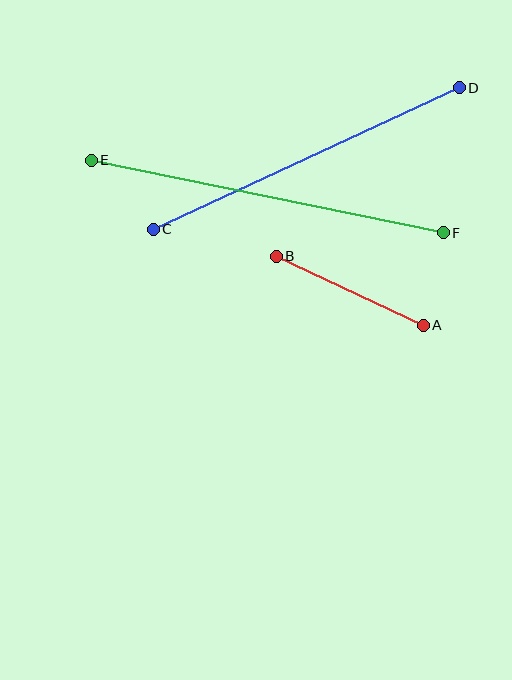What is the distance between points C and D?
The distance is approximately 337 pixels.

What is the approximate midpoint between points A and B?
The midpoint is at approximately (350, 291) pixels.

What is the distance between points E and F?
The distance is approximately 359 pixels.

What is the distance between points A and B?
The distance is approximately 163 pixels.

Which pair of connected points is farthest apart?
Points E and F are farthest apart.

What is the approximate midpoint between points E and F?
The midpoint is at approximately (267, 196) pixels.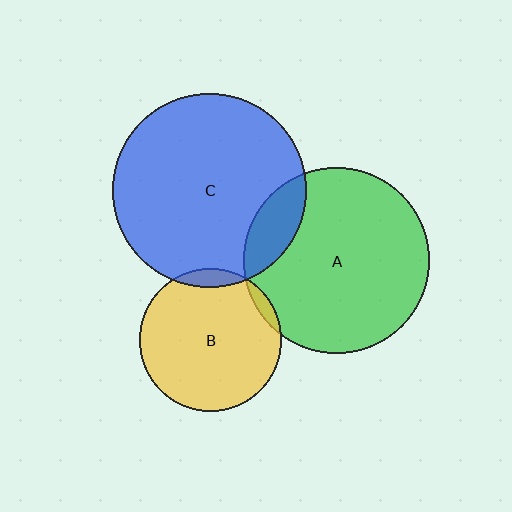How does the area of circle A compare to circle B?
Approximately 1.7 times.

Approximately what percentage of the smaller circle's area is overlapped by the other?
Approximately 15%.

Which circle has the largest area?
Circle C (blue).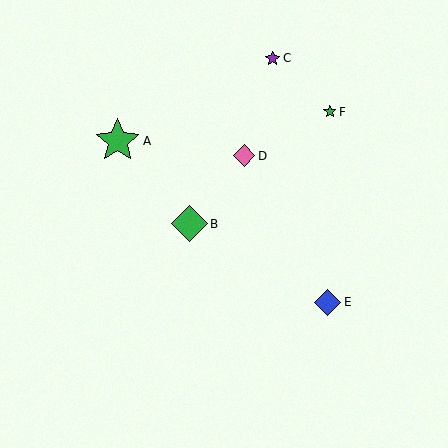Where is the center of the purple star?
The center of the purple star is at (272, 58).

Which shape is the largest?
The green star (labeled A) is the largest.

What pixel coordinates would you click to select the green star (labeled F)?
Click at (330, 112) to select the green star F.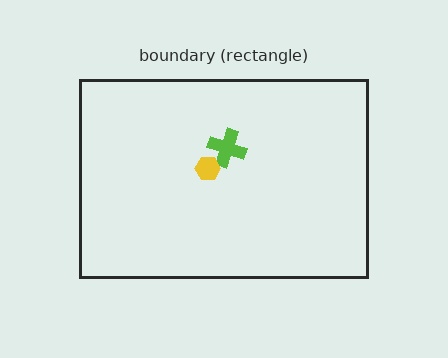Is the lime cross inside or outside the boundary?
Inside.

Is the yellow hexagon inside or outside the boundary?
Inside.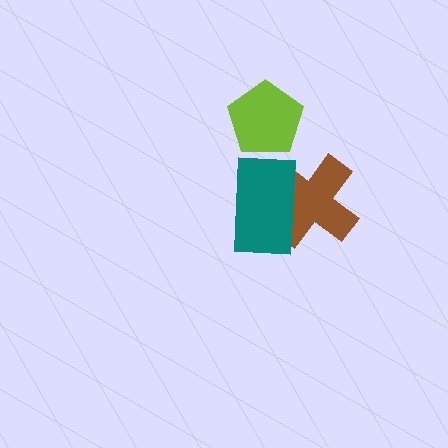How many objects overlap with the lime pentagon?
0 objects overlap with the lime pentagon.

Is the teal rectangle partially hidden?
No, no other shape covers it.